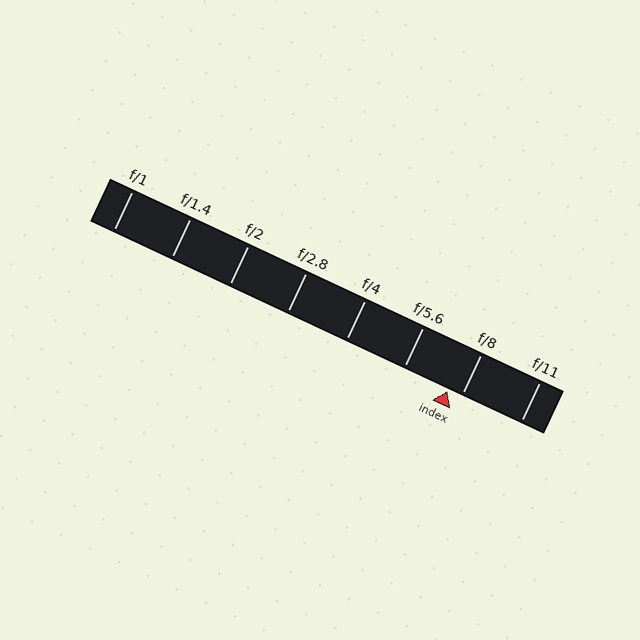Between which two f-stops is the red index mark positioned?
The index mark is between f/5.6 and f/8.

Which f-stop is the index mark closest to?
The index mark is closest to f/8.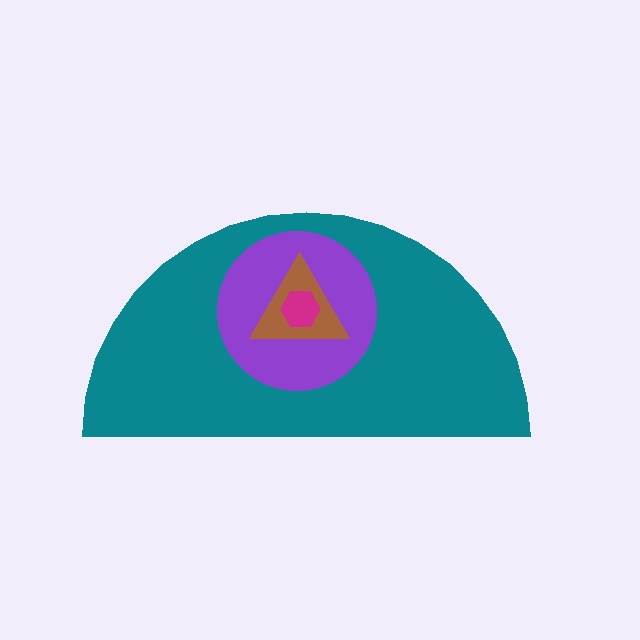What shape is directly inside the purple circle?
The brown triangle.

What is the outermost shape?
The teal semicircle.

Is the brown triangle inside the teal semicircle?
Yes.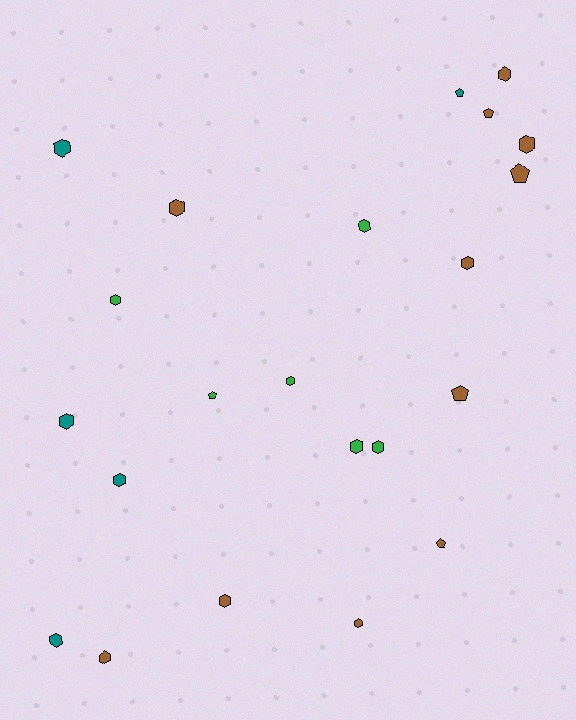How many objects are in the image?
There are 22 objects.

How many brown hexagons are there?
There are 7 brown hexagons.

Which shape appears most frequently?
Hexagon, with 16 objects.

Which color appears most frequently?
Brown, with 11 objects.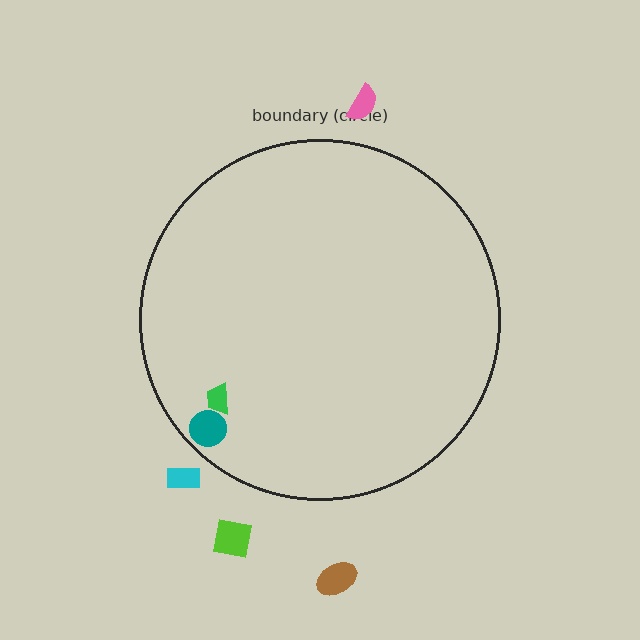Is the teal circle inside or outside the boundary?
Inside.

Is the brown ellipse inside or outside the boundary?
Outside.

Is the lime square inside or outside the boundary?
Outside.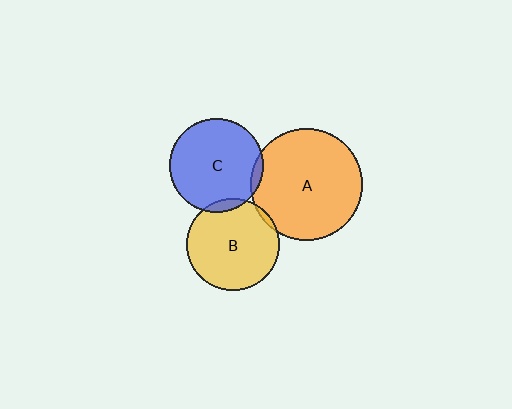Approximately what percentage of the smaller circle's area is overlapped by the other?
Approximately 5%.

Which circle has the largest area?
Circle A (orange).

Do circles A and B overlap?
Yes.